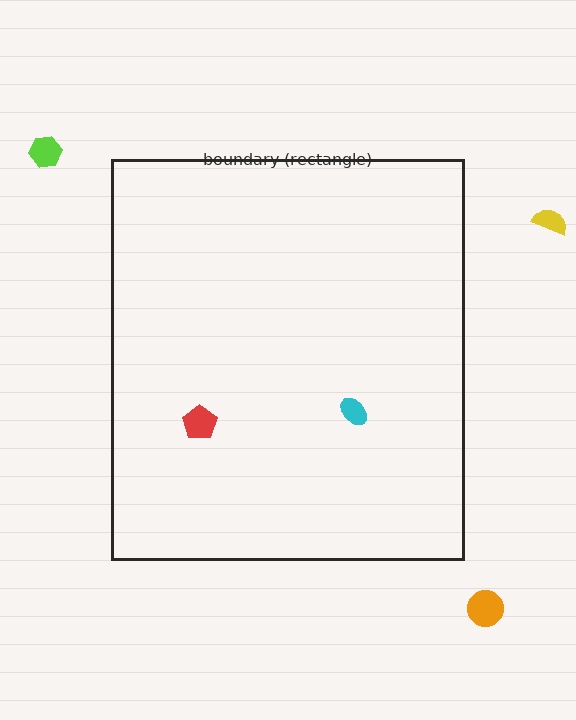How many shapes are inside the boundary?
2 inside, 3 outside.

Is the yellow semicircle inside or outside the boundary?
Outside.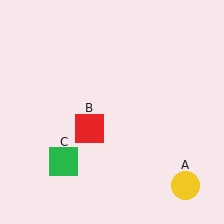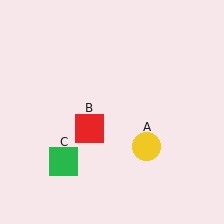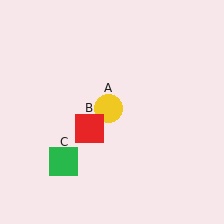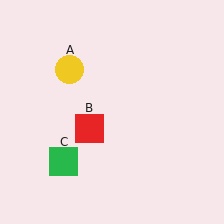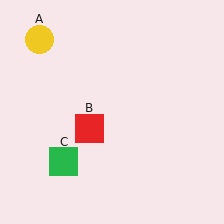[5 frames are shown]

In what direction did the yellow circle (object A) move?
The yellow circle (object A) moved up and to the left.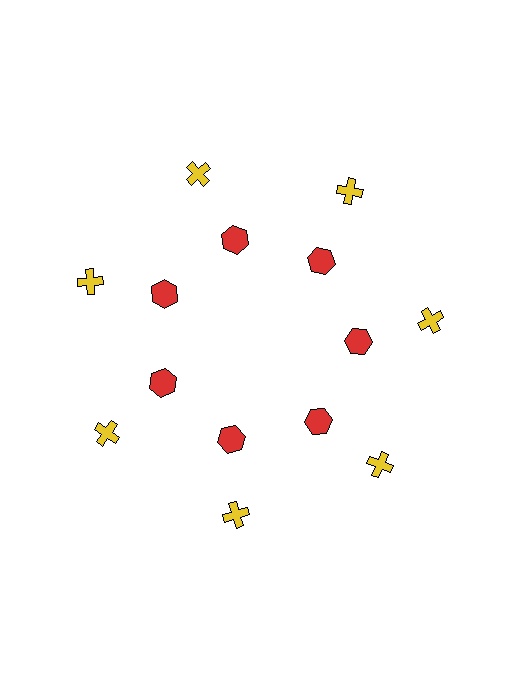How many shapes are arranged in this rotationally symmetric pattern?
There are 14 shapes, arranged in 7 groups of 2.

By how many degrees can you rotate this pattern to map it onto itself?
The pattern maps onto itself every 51 degrees of rotation.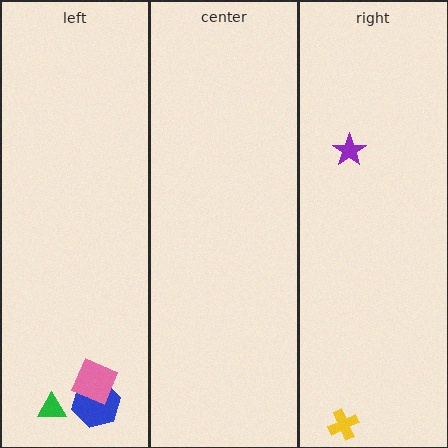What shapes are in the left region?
The green triangle, the blue hexagon, the pink diamond.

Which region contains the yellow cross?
The right region.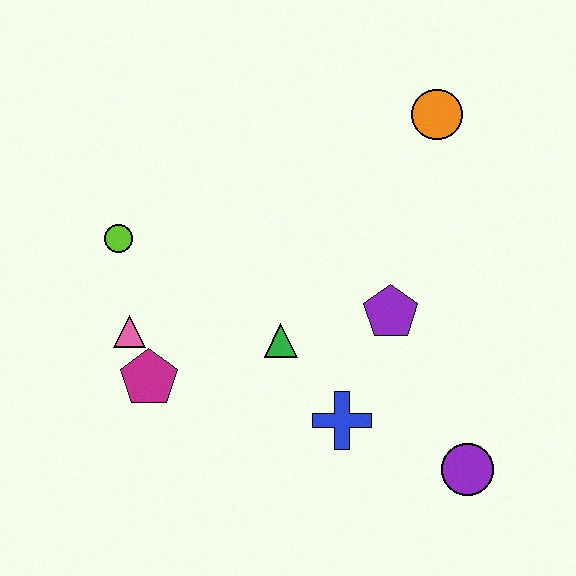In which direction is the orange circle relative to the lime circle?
The orange circle is to the right of the lime circle.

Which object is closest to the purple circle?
The blue cross is closest to the purple circle.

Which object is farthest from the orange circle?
The magenta pentagon is farthest from the orange circle.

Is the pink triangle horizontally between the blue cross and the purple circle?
No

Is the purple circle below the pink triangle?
Yes